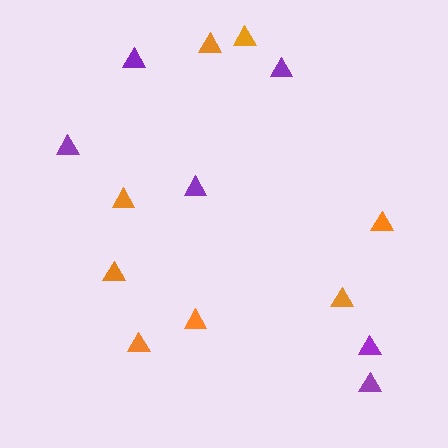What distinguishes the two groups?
There are 2 groups: one group of purple triangles (6) and one group of orange triangles (8).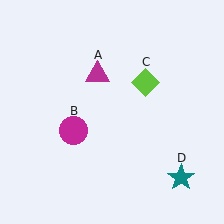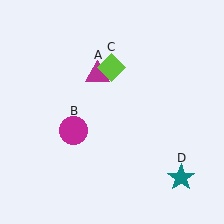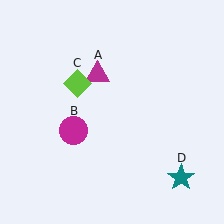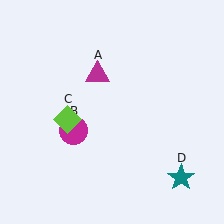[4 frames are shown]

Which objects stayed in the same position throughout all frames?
Magenta triangle (object A) and magenta circle (object B) and teal star (object D) remained stationary.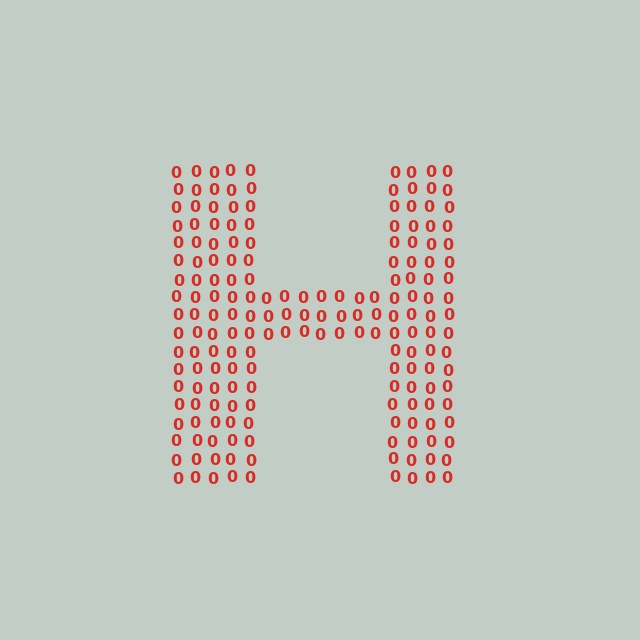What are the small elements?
The small elements are digit 0's.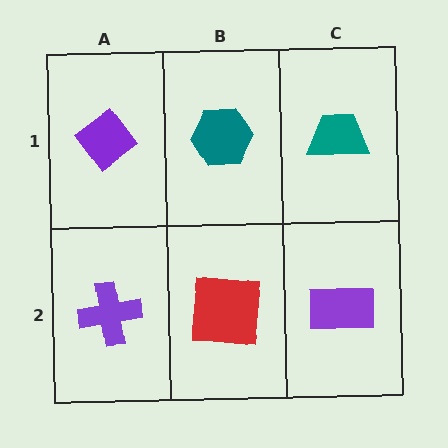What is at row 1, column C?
A teal trapezoid.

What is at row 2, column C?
A purple rectangle.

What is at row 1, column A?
A purple diamond.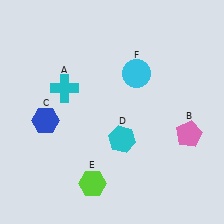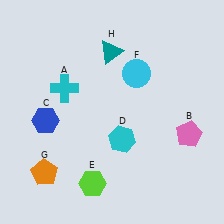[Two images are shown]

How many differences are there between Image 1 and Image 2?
There are 2 differences between the two images.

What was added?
An orange pentagon (G), a teal triangle (H) were added in Image 2.